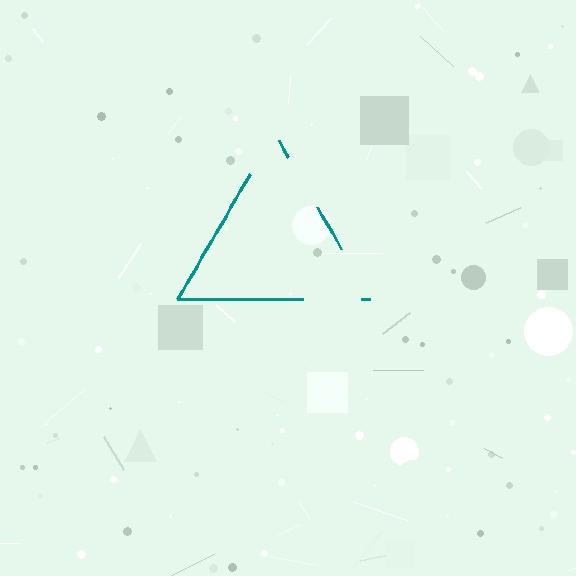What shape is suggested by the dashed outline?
The dashed outline suggests a triangle.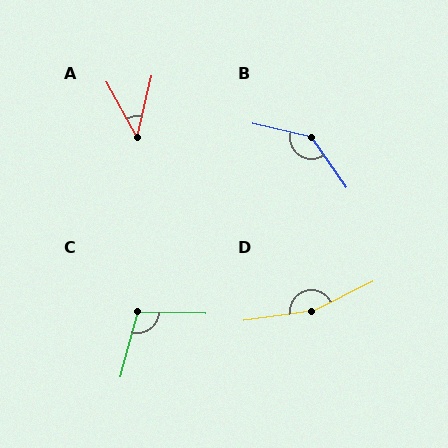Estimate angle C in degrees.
Approximately 104 degrees.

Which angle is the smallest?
A, at approximately 41 degrees.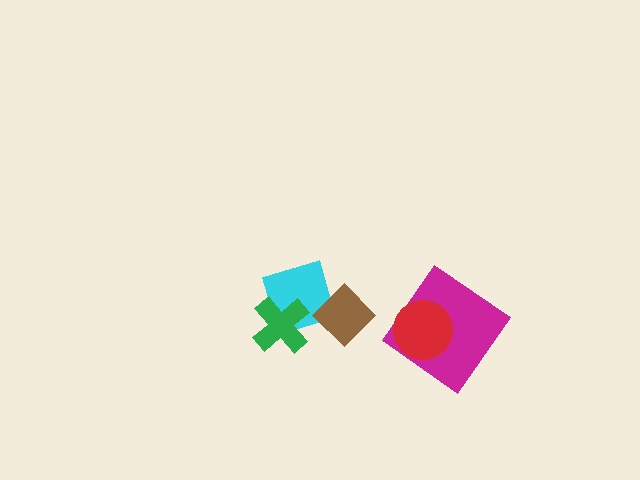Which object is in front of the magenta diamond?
The red circle is in front of the magenta diamond.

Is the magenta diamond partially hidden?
Yes, it is partially covered by another shape.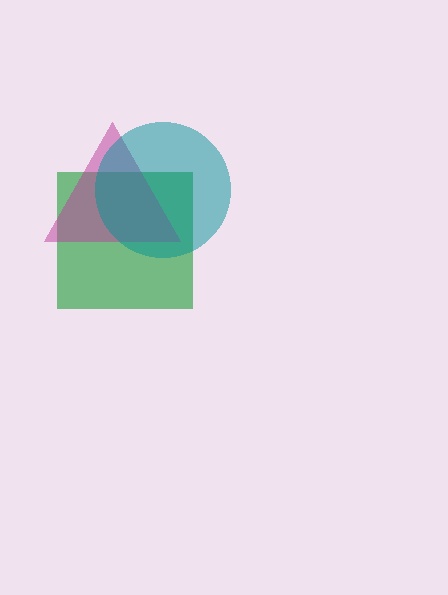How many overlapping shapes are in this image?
There are 3 overlapping shapes in the image.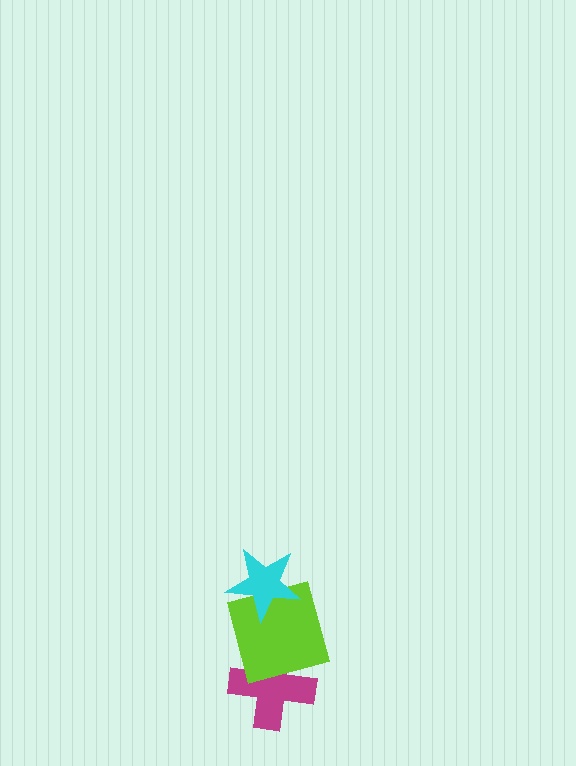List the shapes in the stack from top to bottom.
From top to bottom: the cyan star, the lime square, the magenta cross.